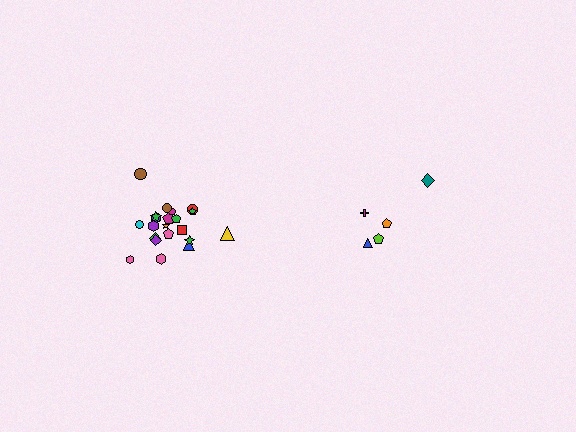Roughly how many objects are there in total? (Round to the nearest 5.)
Roughly 25 objects in total.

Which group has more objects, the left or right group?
The left group.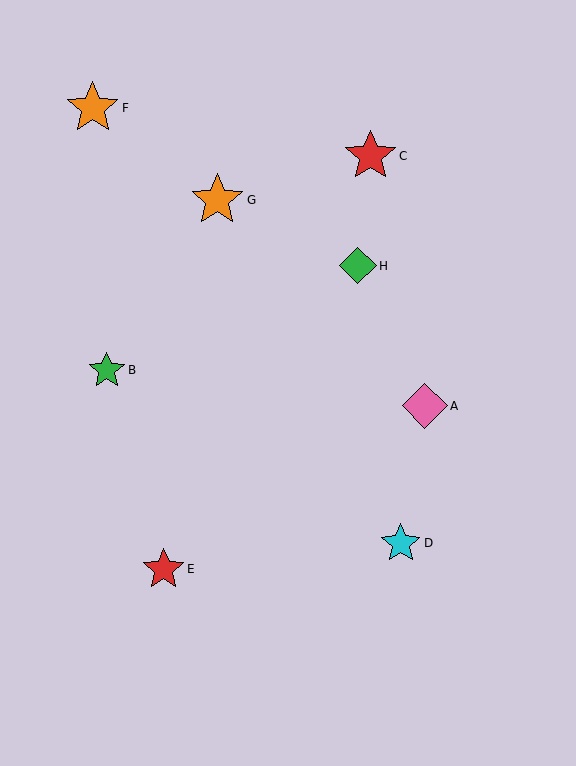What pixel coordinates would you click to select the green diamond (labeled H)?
Click at (358, 266) to select the green diamond H.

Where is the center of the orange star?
The center of the orange star is at (217, 200).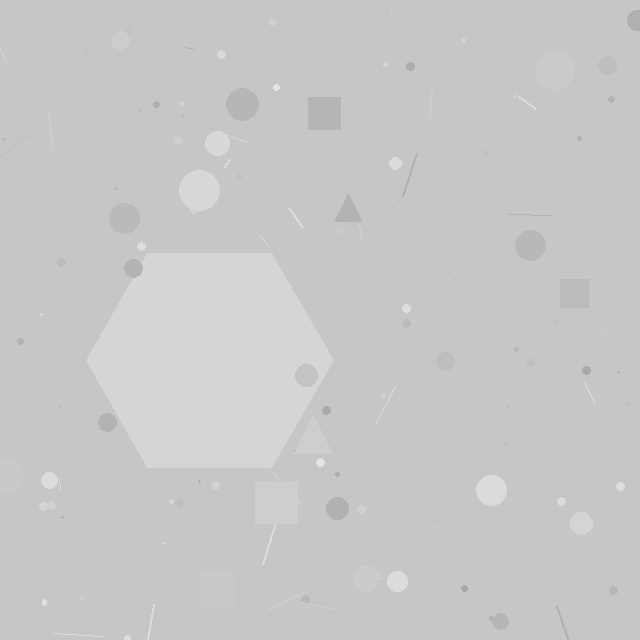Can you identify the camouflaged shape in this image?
The camouflaged shape is a hexagon.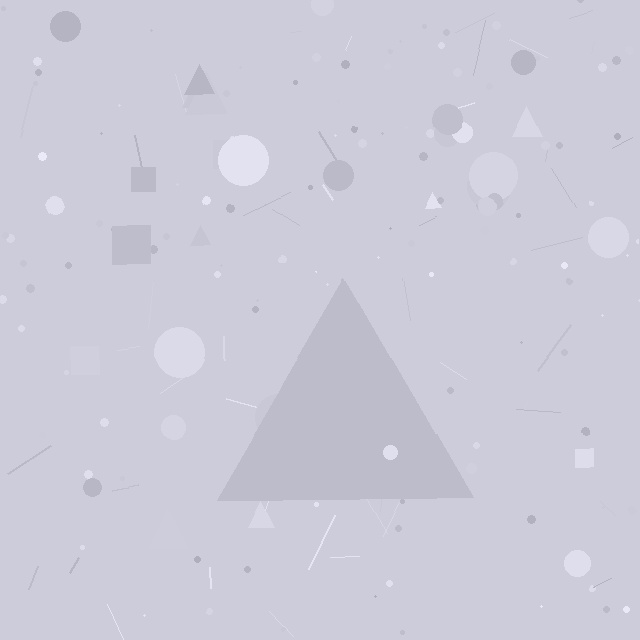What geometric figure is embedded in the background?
A triangle is embedded in the background.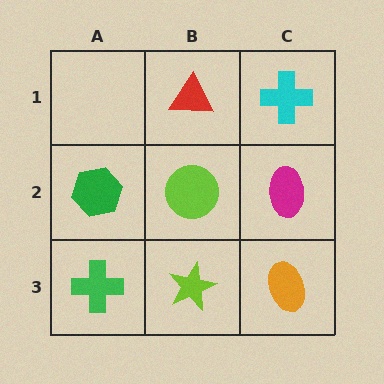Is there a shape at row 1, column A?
No, that cell is empty.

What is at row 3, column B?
A lime star.